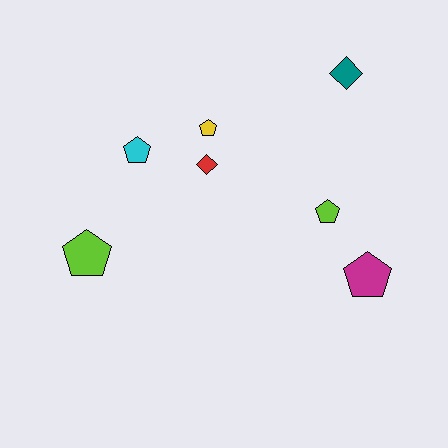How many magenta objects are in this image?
There is 1 magenta object.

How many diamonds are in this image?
There are 2 diamonds.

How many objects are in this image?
There are 7 objects.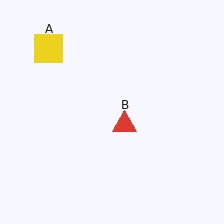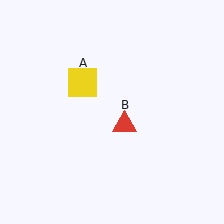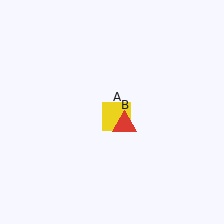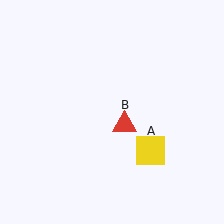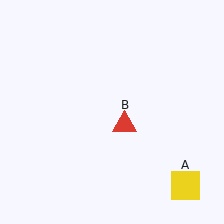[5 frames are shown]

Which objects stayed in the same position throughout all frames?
Red triangle (object B) remained stationary.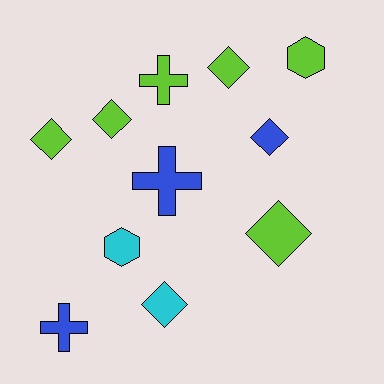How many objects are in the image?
There are 11 objects.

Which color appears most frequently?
Lime, with 6 objects.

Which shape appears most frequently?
Diamond, with 6 objects.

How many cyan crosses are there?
There are no cyan crosses.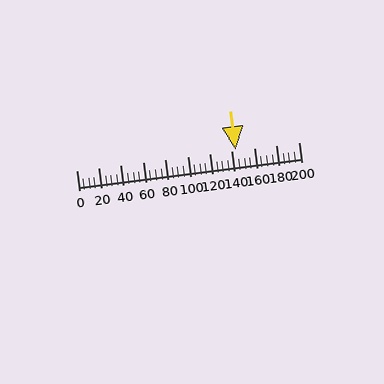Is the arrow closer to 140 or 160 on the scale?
The arrow is closer to 140.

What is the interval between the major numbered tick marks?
The major tick marks are spaced 20 units apart.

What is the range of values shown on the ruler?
The ruler shows values from 0 to 200.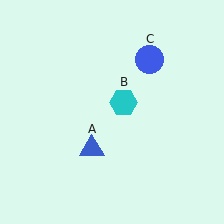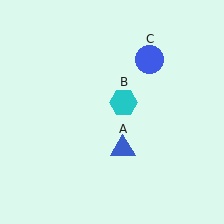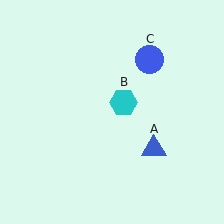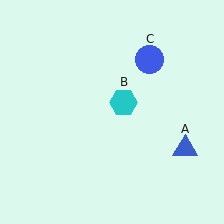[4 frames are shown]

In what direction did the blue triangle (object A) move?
The blue triangle (object A) moved right.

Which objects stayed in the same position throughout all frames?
Cyan hexagon (object B) and blue circle (object C) remained stationary.